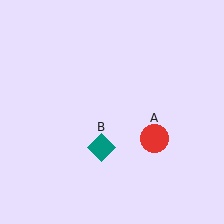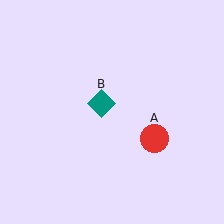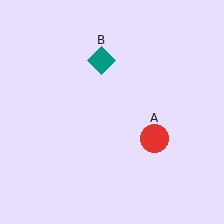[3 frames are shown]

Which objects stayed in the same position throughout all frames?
Red circle (object A) remained stationary.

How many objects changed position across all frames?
1 object changed position: teal diamond (object B).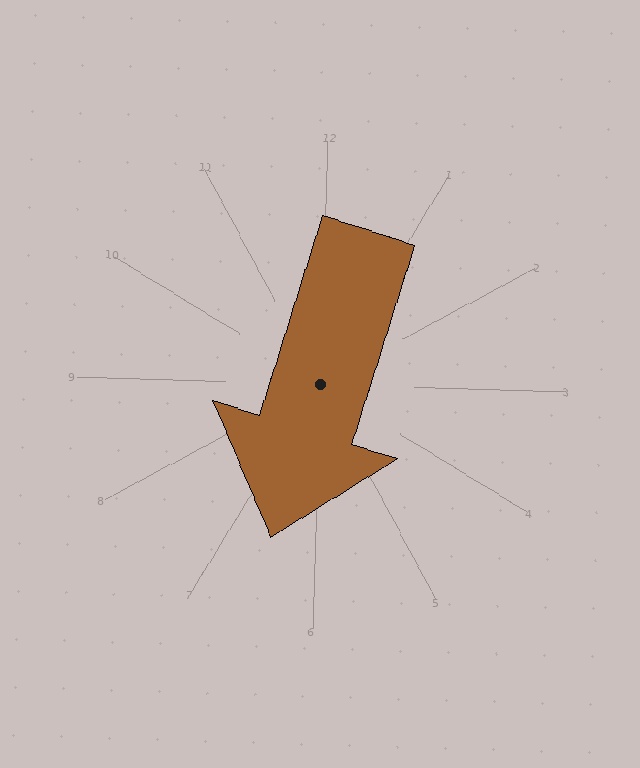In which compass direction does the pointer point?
South.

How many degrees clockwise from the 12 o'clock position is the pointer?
Approximately 196 degrees.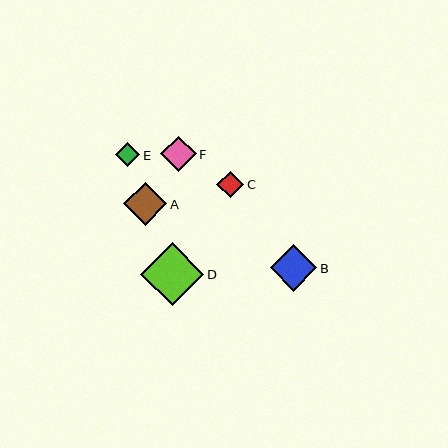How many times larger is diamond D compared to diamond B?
Diamond D is approximately 1.4 times the size of diamond B.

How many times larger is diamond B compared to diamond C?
Diamond B is approximately 1.8 times the size of diamond C.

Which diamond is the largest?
Diamond D is the largest with a size of approximately 63 pixels.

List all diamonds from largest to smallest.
From largest to smallest: D, B, A, F, C, E.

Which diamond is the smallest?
Diamond E is the smallest with a size of approximately 24 pixels.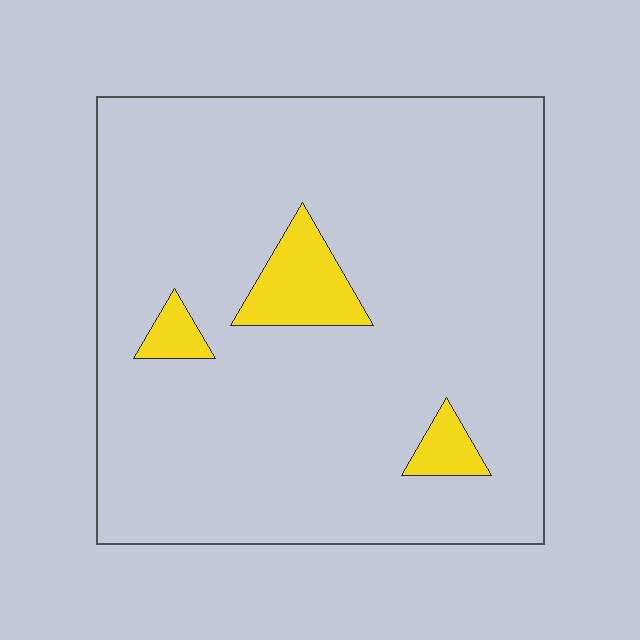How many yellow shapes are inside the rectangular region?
3.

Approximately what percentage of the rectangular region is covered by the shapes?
Approximately 10%.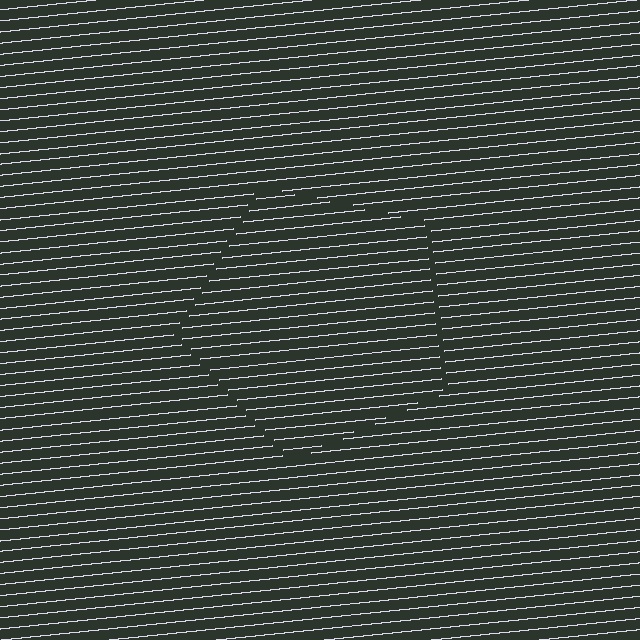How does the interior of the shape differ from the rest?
The interior of the shape contains the same grating, shifted by half a period — the contour is defined by the phase discontinuity where line-ends from the inner and outer gratings abut.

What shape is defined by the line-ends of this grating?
An illusory pentagon. The interior of the shape contains the same grating, shifted by half a period — the contour is defined by the phase discontinuity where line-ends from the inner and outer gratings abut.